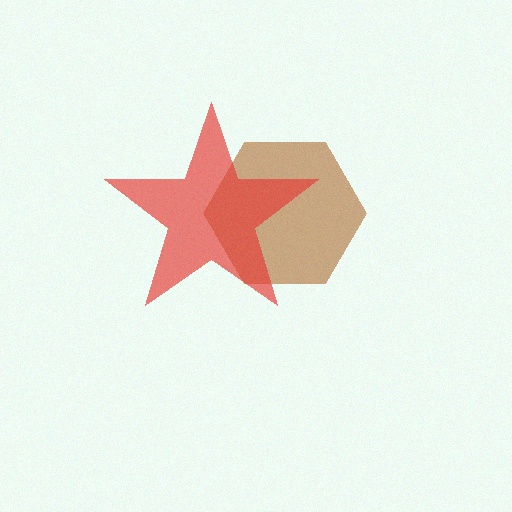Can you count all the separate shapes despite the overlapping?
Yes, there are 2 separate shapes.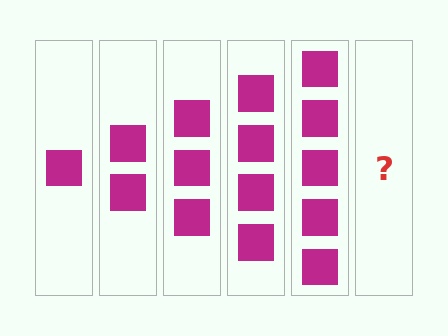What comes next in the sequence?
The next element should be 6 squares.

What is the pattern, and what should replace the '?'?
The pattern is that each step adds one more square. The '?' should be 6 squares.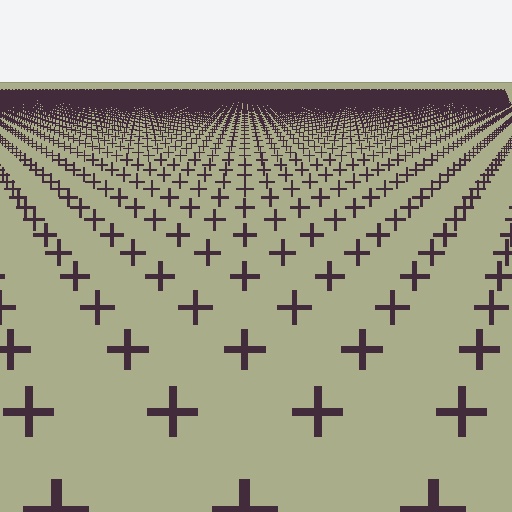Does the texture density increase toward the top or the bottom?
Density increases toward the top.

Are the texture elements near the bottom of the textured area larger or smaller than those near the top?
Larger. Near the bottom, elements are closer to the viewer and appear at a bigger on-screen size.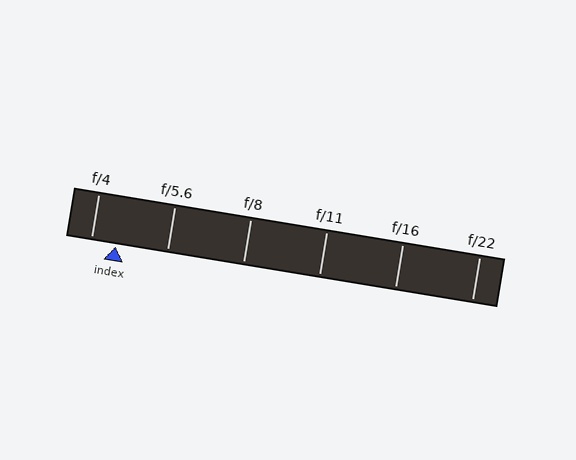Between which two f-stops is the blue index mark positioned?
The index mark is between f/4 and f/5.6.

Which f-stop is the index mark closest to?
The index mark is closest to f/4.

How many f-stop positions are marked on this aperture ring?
There are 6 f-stop positions marked.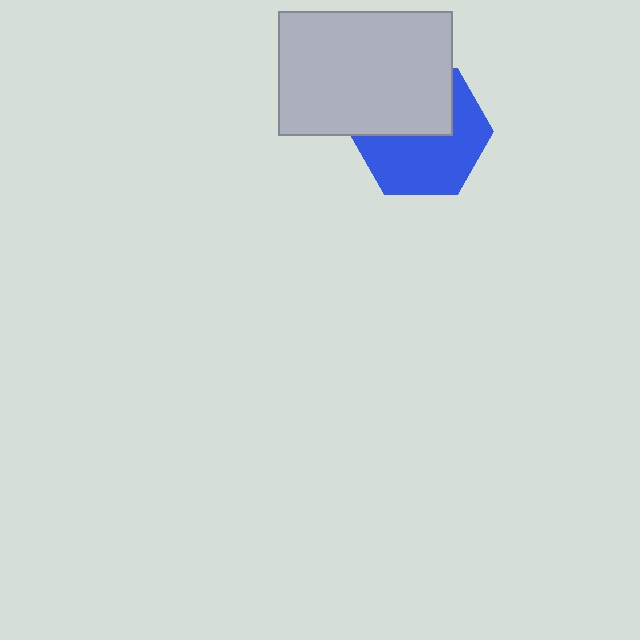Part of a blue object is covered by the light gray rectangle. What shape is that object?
It is a hexagon.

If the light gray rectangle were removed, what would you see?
You would see the complete blue hexagon.